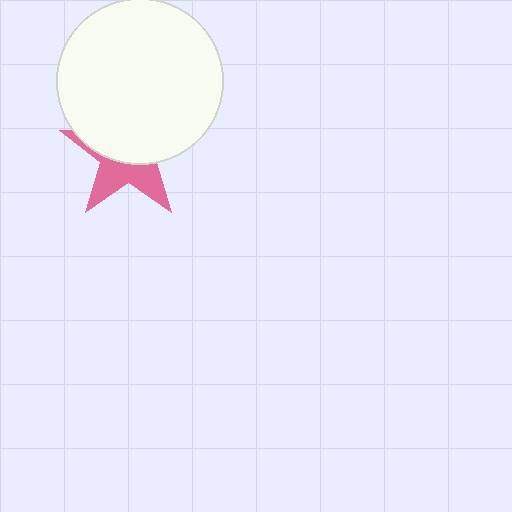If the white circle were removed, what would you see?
You would see the complete pink star.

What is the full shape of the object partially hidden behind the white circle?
The partially hidden object is a pink star.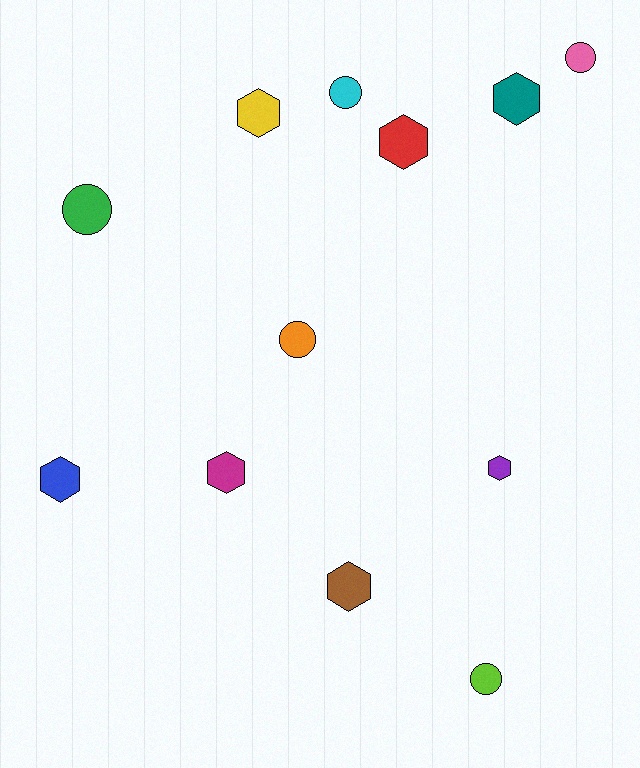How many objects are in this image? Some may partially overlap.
There are 12 objects.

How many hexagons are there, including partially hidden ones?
There are 7 hexagons.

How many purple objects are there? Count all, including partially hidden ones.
There is 1 purple object.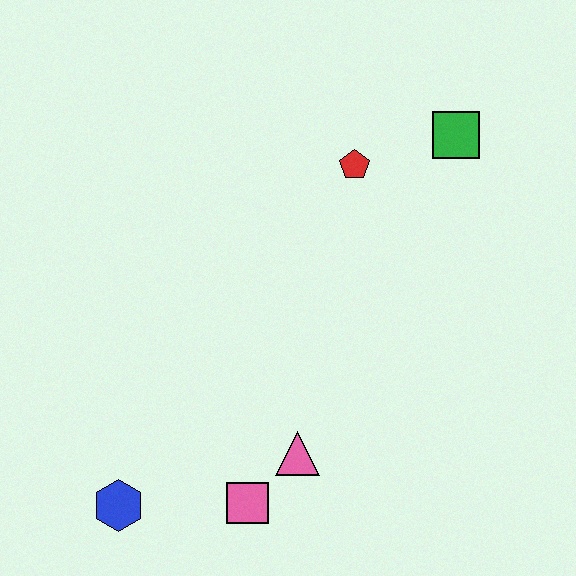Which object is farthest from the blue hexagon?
The green square is farthest from the blue hexagon.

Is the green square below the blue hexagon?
No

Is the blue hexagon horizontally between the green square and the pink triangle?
No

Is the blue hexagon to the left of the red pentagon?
Yes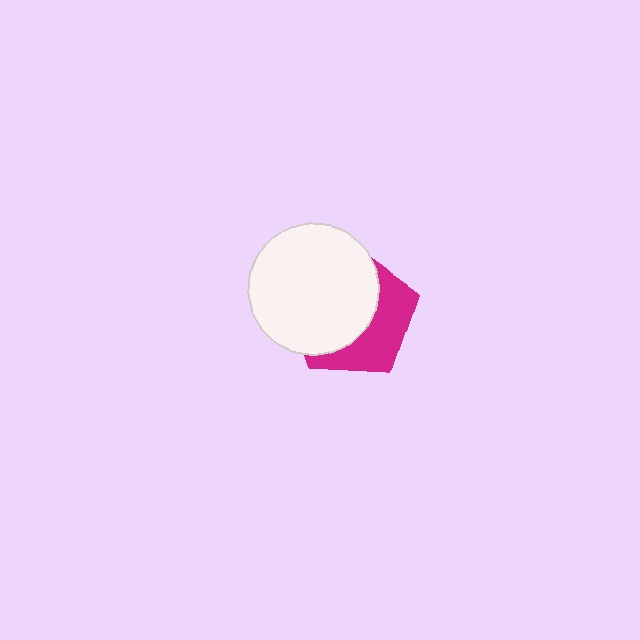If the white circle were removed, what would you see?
You would see the complete magenta pentagon.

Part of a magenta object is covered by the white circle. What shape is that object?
It is a pentagon.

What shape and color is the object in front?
The object in front is a white circle.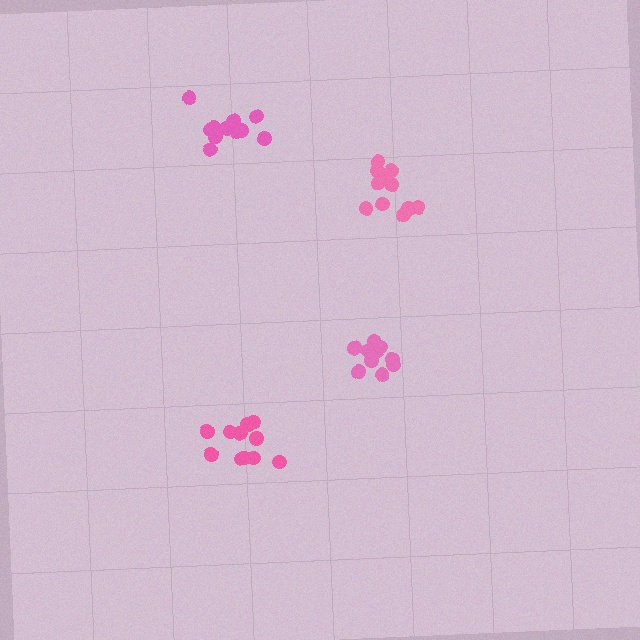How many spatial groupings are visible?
There are 4 spatial groupings.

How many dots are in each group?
Group 1: 11 dots, Group 2: 11 dots, Group 3: 10 dots, Group 4: 11 dots (43 total).